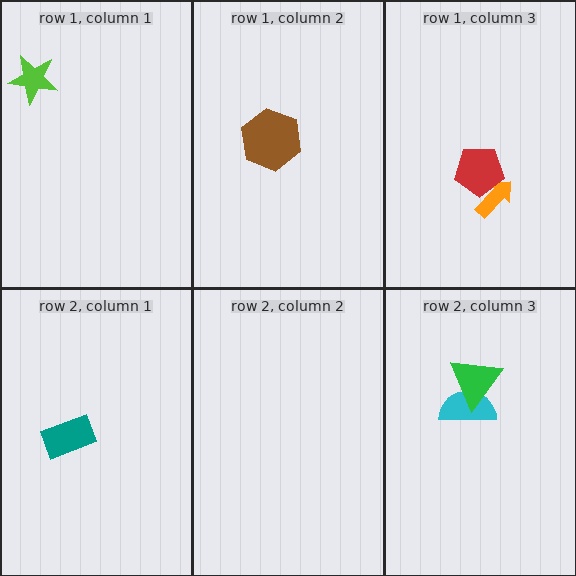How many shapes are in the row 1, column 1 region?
1.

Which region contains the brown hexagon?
The row 1, column 2 region.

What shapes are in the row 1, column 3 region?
The orange arrow, the red pentagon.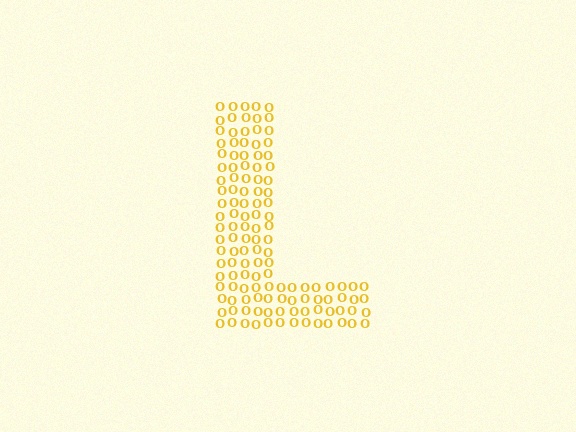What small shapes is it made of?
It is made of small letter O's.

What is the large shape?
The large shape is the letter L.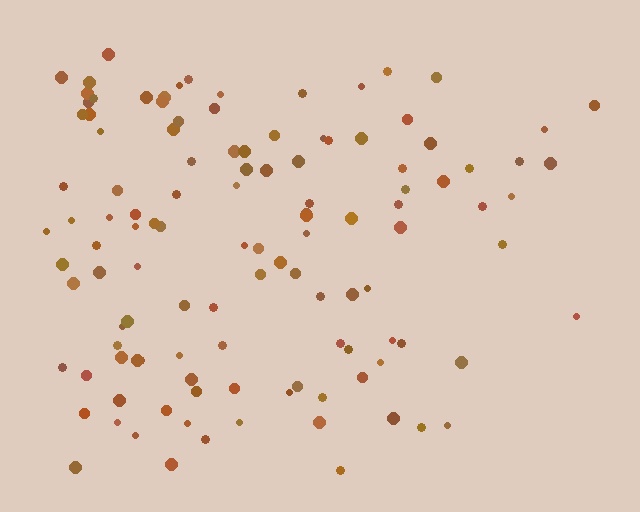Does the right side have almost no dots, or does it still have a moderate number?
Still a moderate number, just noticeably fewer than the left.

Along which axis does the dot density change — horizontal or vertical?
Horizontal.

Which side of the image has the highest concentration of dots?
The left.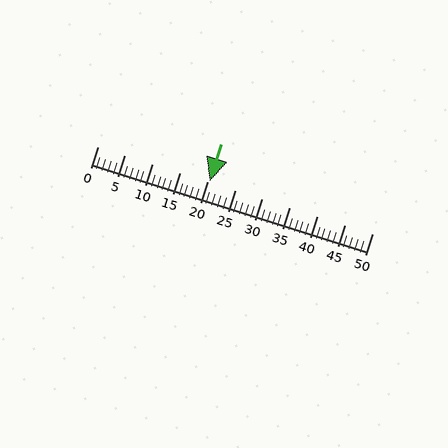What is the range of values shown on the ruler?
The ruler shows values from 0 to 50.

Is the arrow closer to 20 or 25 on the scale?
The arrow is closer to 20.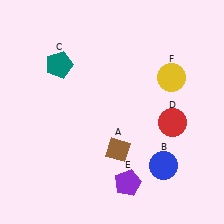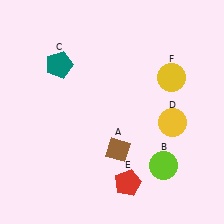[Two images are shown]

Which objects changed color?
B changed from blue to lime. D changed from red to yellow. E changed from purple to red.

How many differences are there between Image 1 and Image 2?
There are 3 differences between the two images.